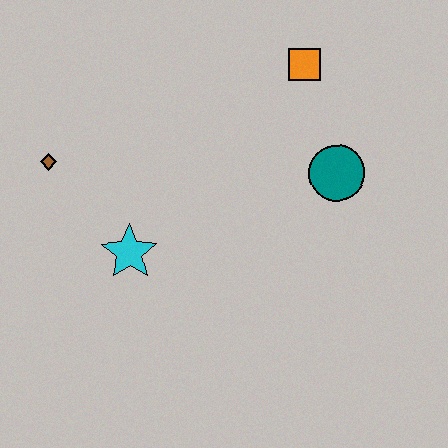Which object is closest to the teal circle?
The orange square is closest to the teal circle.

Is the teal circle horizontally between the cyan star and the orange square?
No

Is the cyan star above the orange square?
No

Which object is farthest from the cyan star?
The orange square is farthest from the cyan star.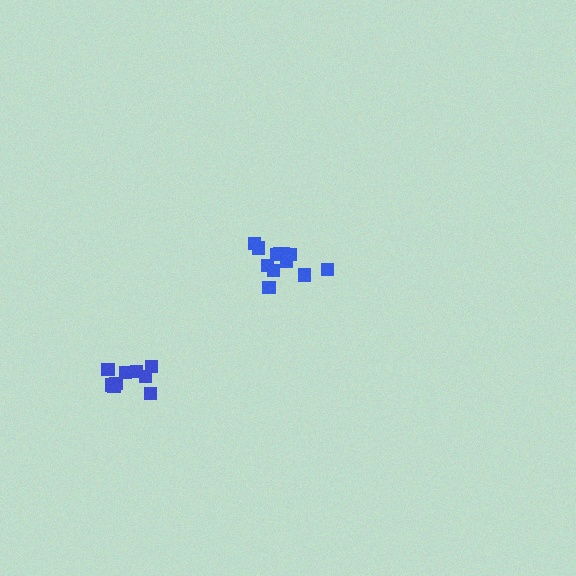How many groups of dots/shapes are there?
There are 2 groups.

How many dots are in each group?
Group 1: 12 dots, Group 2: 9 dots (21 total).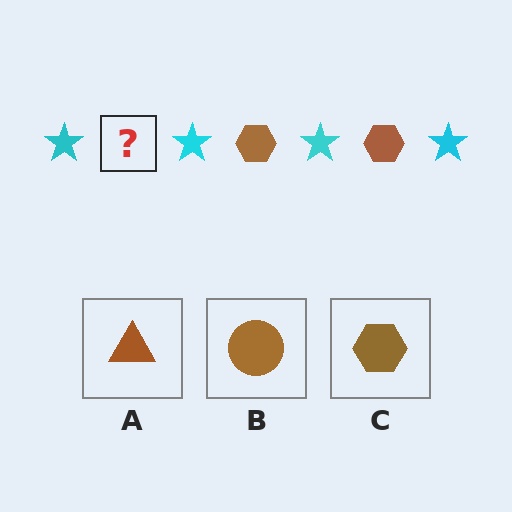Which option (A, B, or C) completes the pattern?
C.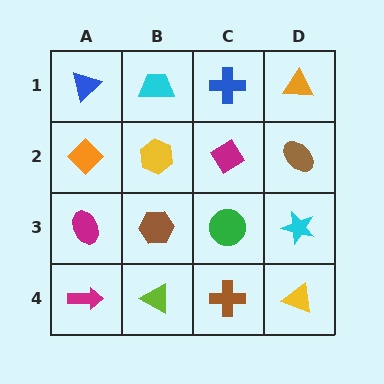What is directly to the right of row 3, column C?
A cyan star.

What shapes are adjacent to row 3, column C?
A magenta diamond (row 2, column C), a brown cross (row 4, column C), a brown hexagon (row 3, column B), a cyan star (row 3, column D).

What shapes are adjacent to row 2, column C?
A blue cross (row 1, column C), a green circle (row 3, column C), a yellow hexagon (row 2, column B), a brown ellipse (row 2, column D).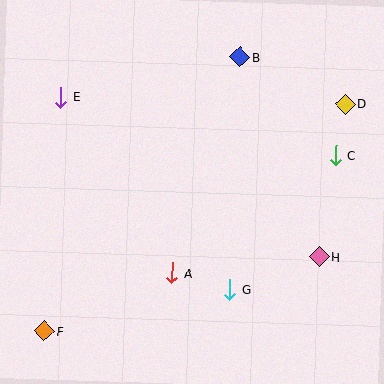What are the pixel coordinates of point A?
Point A is at (172, 273).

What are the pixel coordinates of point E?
Point E is at (60, 97).